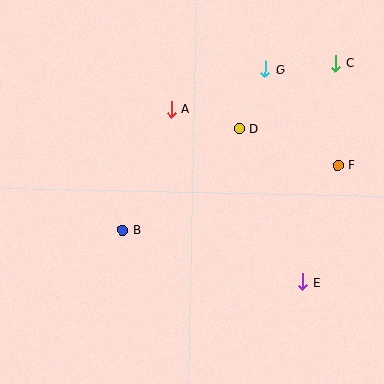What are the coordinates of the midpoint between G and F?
The midpoint between G and F is at (302, 117).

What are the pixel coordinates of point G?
Point G is at (266, 69).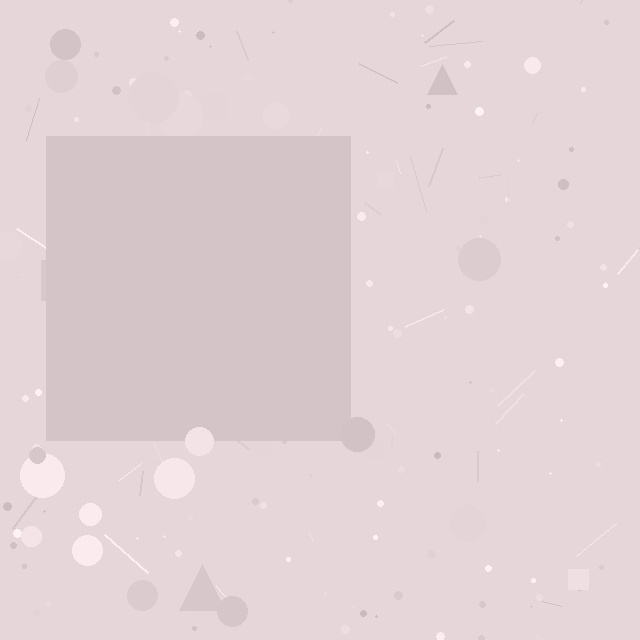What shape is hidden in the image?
A square is hidden in the image.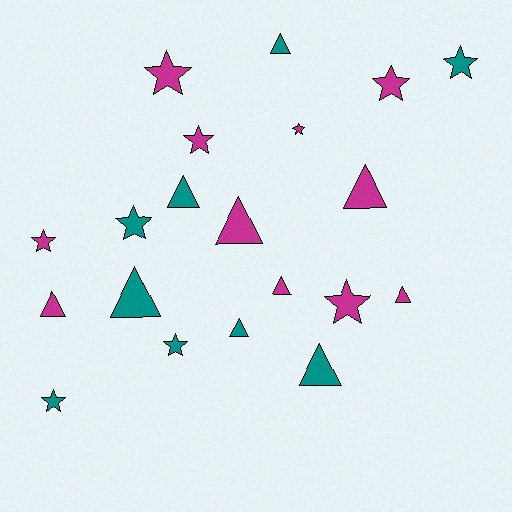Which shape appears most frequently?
Star, with 10 objects.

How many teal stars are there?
There are 4 teal stars.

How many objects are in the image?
There are 20 objects.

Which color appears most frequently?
Magenta, with 11 objects.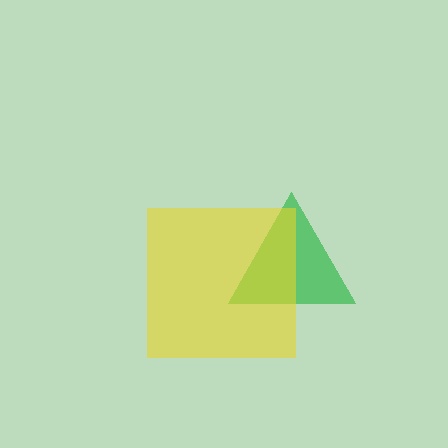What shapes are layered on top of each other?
The layered shapes are: a green triangle, a yellow square.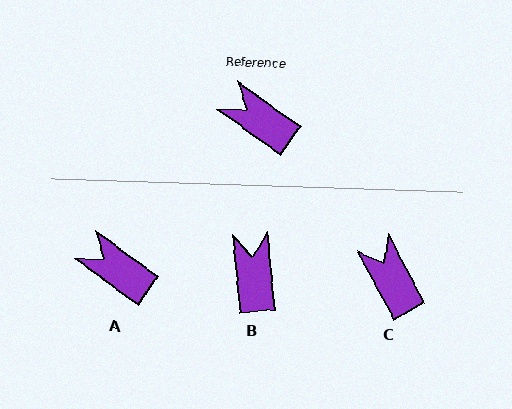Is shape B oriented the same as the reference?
No, it is off by about 49 degrees.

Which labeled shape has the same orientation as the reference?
A.